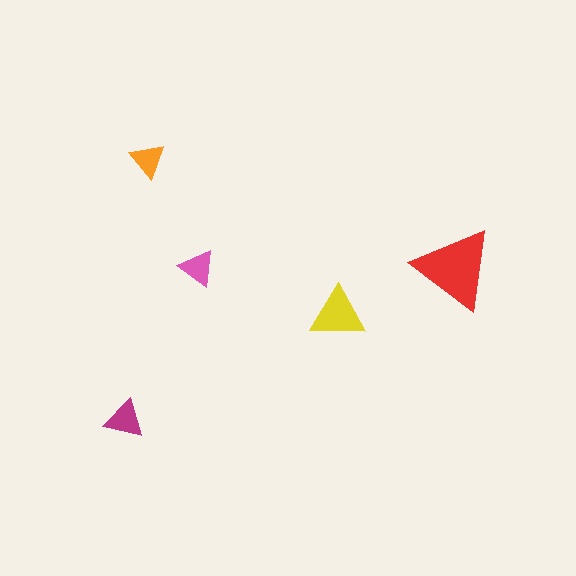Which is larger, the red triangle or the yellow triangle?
The red one.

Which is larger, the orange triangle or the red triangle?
The red one.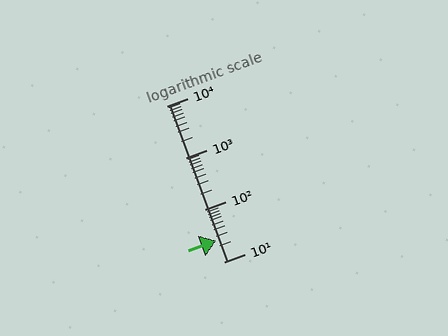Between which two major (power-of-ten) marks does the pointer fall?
The pointer is between 10 and 100.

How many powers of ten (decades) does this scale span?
The scale spans 3 decades, from 10 to 10000.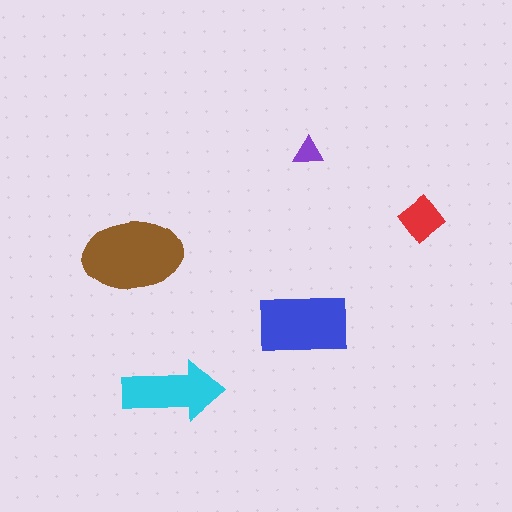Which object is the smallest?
The purple triangle.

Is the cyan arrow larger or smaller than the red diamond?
Larger.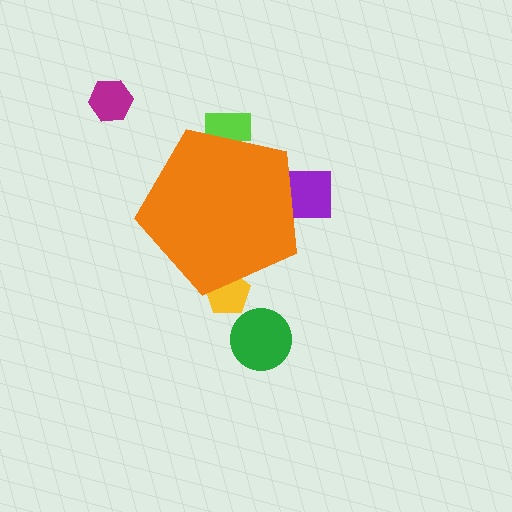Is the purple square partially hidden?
Yes, the purple square is partially hidden behind the orange pentagon.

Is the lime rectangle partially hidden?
Yes, the lime rectangle is partially hidden behind the orange pentagon.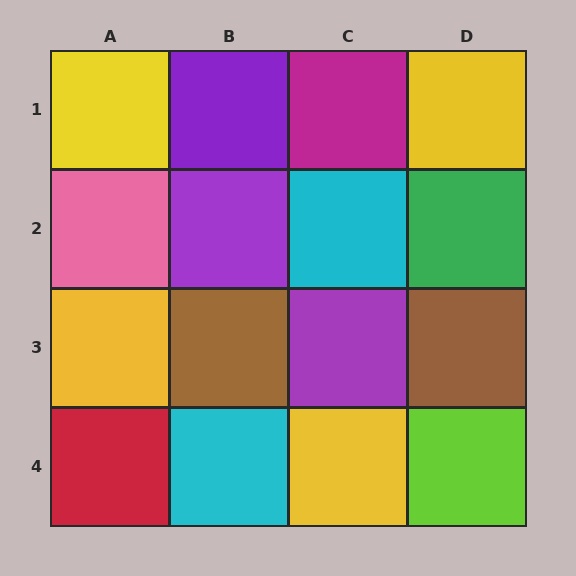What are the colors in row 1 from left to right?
Yellow, purple, magenta, yellow.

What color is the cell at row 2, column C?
Cyan.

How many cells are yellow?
4 cells are yellow.